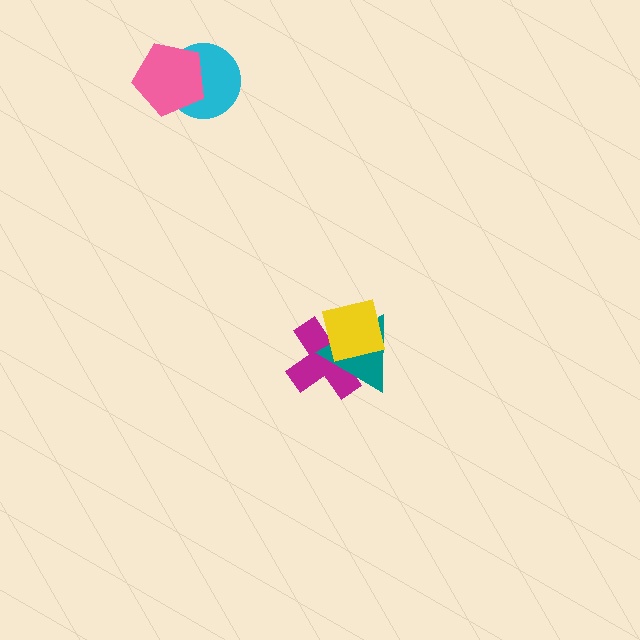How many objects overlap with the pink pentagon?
1 object overlaps with the pink pentagon.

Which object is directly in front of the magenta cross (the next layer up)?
The teal triangle is directly in front of the magenta cross.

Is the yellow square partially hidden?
No, no other shape covers it.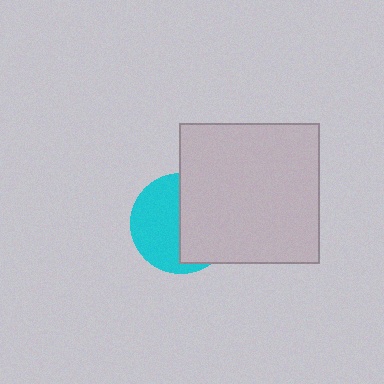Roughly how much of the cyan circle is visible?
About half of it is visible (roughly 51%).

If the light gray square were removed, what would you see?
You would see the complete cyan circle.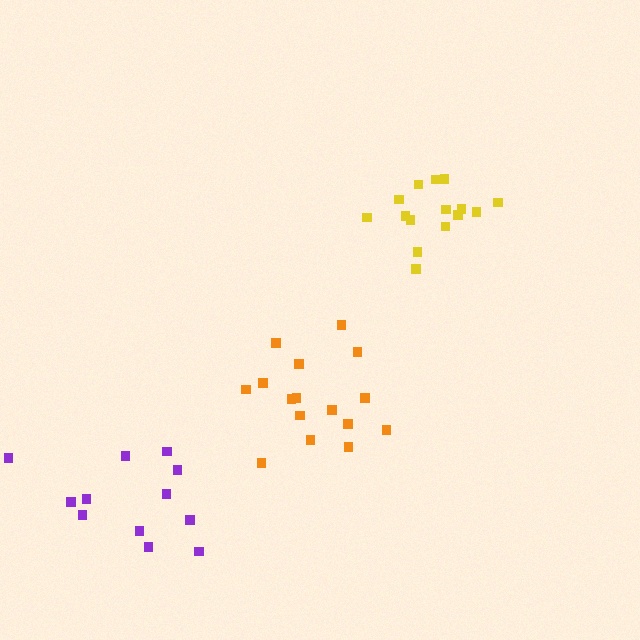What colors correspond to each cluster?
The clusters are colored: purple, orange, yellow.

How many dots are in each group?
Group 1: 12 dots, Group 2: 16 dots, Group 3: 15 dots (43 total).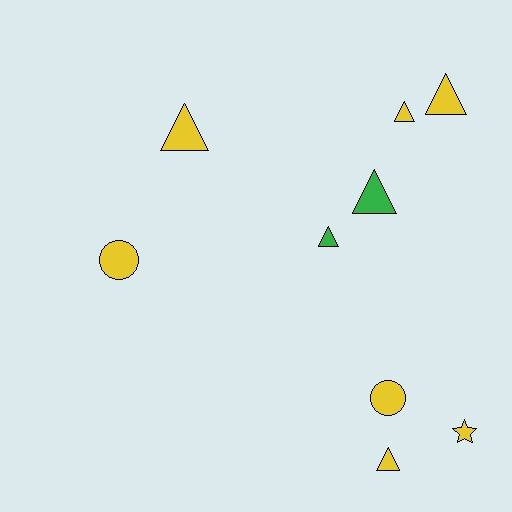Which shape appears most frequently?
Triangle, with 6 objects.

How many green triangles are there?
There are 2 green triangles.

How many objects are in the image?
There are 9 objects.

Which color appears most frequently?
Yellow, with 7 objects.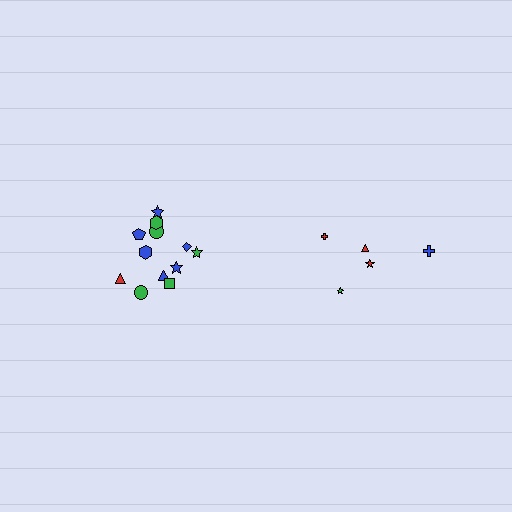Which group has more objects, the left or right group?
The left group.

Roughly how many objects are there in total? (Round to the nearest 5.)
Roughly 15 objects in total.